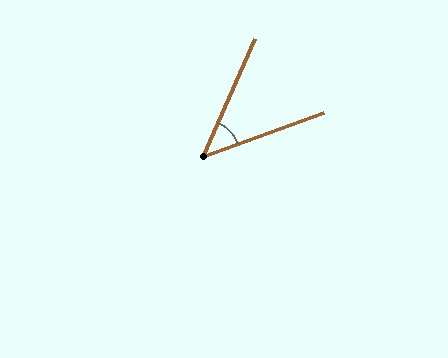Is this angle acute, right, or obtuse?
It is acute.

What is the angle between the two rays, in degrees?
Approximately 46 degrees.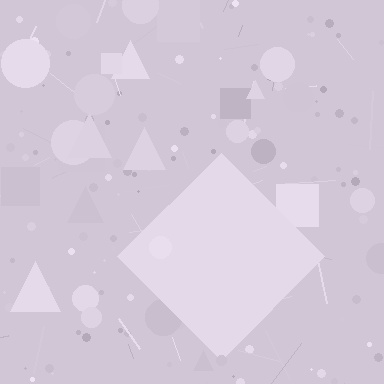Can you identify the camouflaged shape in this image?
The camouflaged shape is a diamond.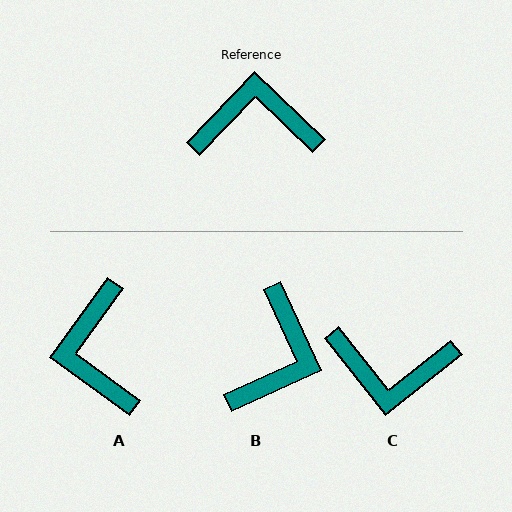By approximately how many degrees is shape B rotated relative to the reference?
Approximately 112 degrees clockwise.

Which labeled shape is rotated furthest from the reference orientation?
C, about 172 degrees away.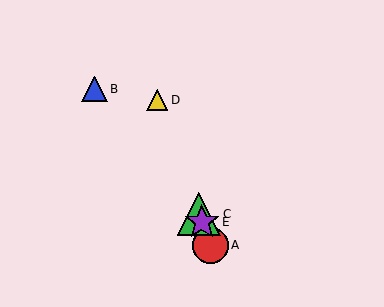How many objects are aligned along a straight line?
4 objects (A, C, D, E) are aligned along a straight line.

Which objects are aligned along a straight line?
Objects A, C, D, E are aligned along a straight line.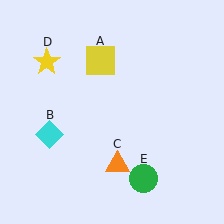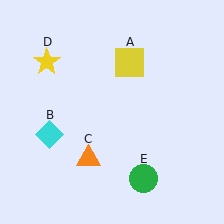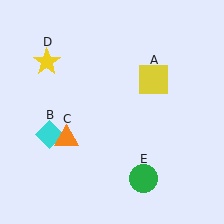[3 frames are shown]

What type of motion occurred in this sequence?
The yellow square (object A), orange triangle (object C) rotated clockwise around the center of the scene.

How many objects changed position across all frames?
2 objects changed position: yellow square (object A), orange triangle (object C).